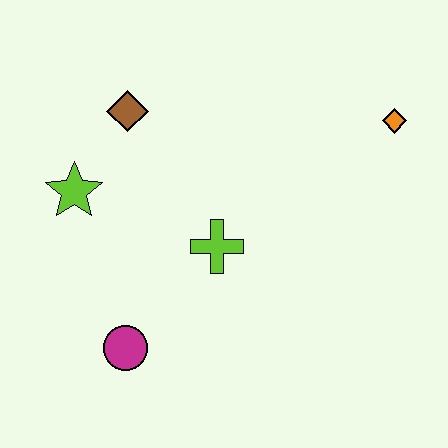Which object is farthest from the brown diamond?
The orange diamond is farthest from the brown diamond.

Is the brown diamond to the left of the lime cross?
Yes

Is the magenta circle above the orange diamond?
No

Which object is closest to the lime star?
The brown diamond is closest to the lime star.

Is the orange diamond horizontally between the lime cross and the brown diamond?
No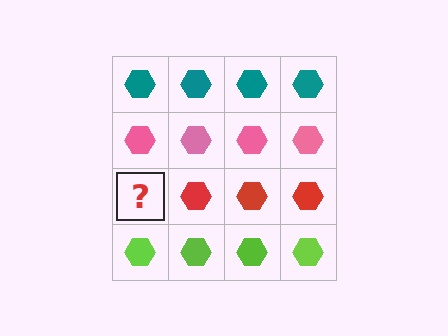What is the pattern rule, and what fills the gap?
The rule is that each row has a consistent color. The gap should be filled with a red hexagon.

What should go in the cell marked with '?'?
The missing cell should contain a red hexagon.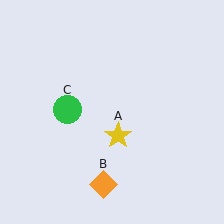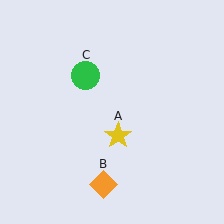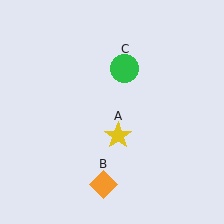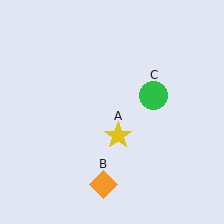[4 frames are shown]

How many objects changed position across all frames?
1 object changed position: green circle (object C).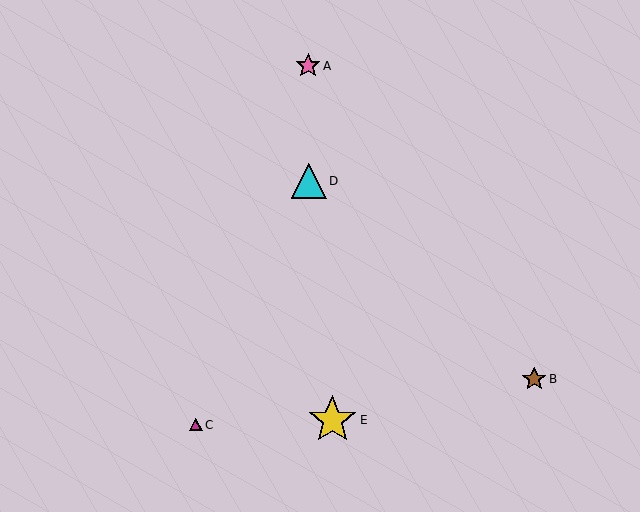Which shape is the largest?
The yellow star (labeled E) is the largest.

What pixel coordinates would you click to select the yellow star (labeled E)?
Click at (332, 420) to select the yellow star E.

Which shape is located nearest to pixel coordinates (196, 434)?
The magenta triangle (labeled C) at (196, 425) is nearest to that location.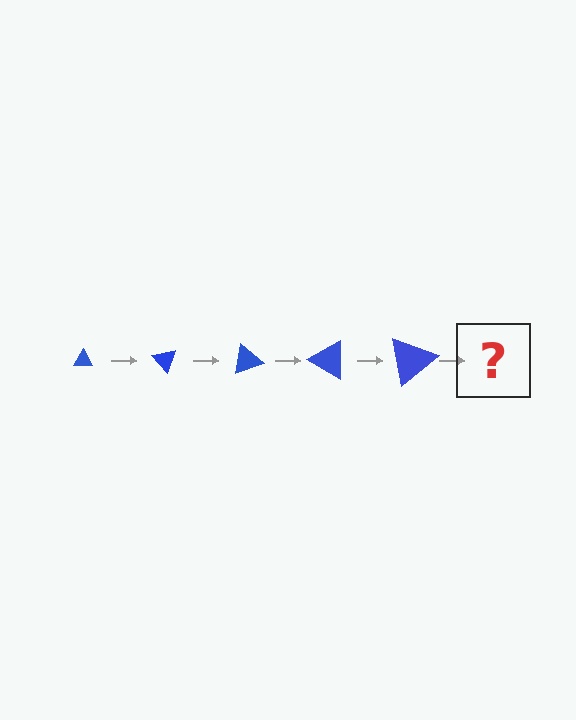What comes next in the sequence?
The next element should be a triangle, larger than the previous one and rotated 250 degrees from the start.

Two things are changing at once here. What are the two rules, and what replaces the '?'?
The two rules are that the triangle grows larger each step and it rotates 50 degrees each step. The '?' should be a triangle, larger than the previous one and rotated 250 degrees from the start.